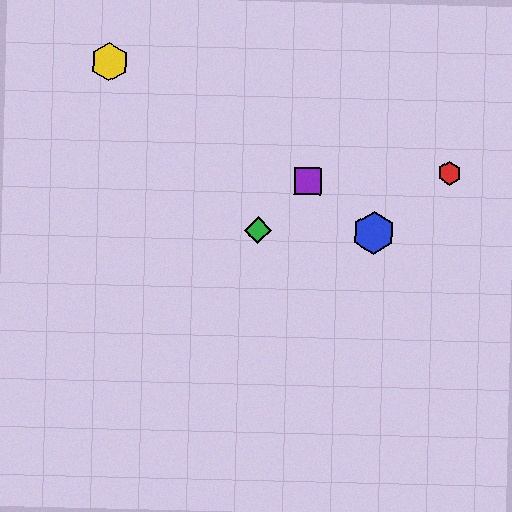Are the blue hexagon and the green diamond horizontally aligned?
Yes, both are at y≈233.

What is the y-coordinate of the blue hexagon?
The blue hexagon is at y≈233.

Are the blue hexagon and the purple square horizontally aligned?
No, the blue hexagon is at y≈233 and the purple square is at y≈181.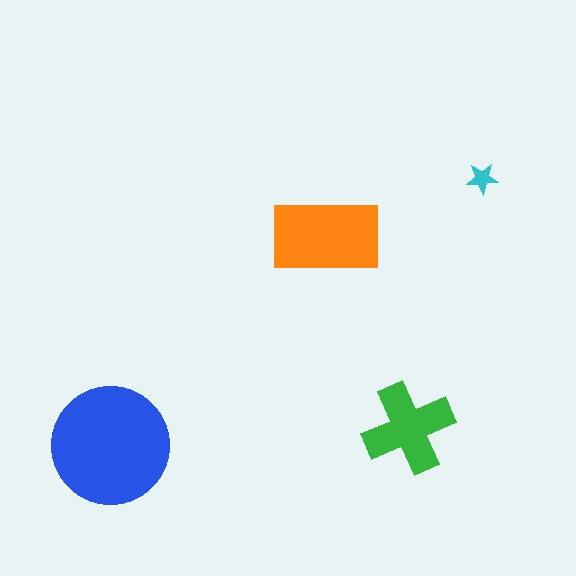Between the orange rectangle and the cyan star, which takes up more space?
The orange rectangle.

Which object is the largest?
The blue circle.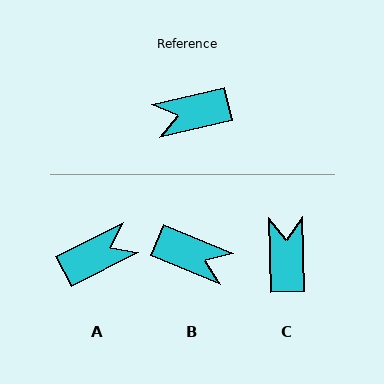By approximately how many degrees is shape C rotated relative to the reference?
Approximately 101 degrees clockwise.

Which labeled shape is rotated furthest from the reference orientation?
A, about 167 degrees away.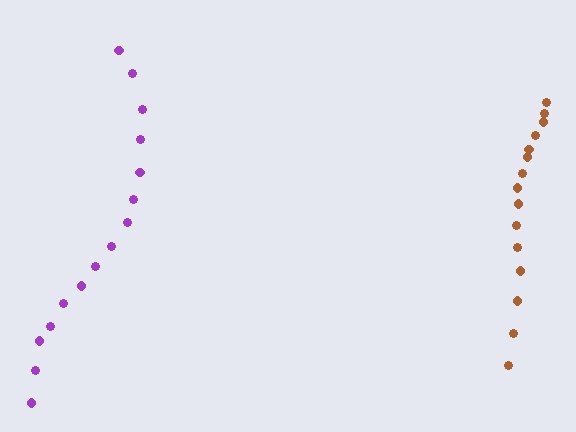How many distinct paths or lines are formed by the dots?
There are 2 distinct paths.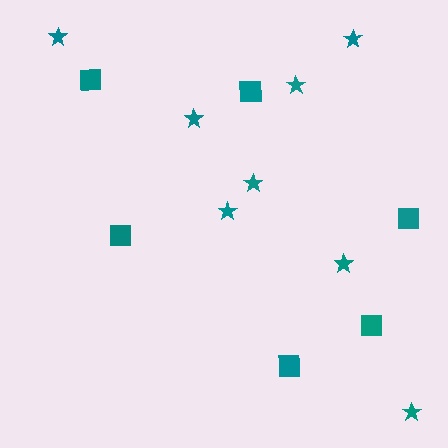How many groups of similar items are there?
There are 2 groups: one group of squares (6) and one group of stars (8).